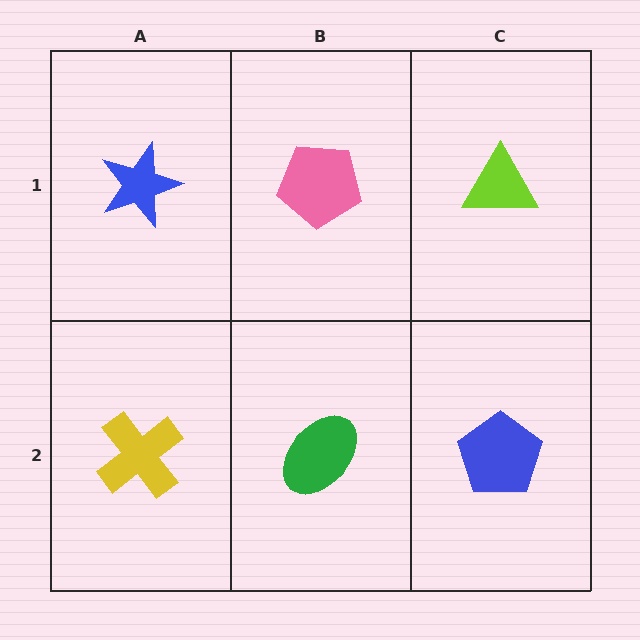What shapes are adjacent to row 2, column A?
A blue star (row 1, column A), a green ellipse (row 2, column B).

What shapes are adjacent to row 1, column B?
A green ellipse (row 2, column B), a blue star (row 1, column A), a lime triangle (row 1, column C).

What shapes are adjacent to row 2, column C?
A lime triangle (row 1, column C), a green ellipse (row 2, column B).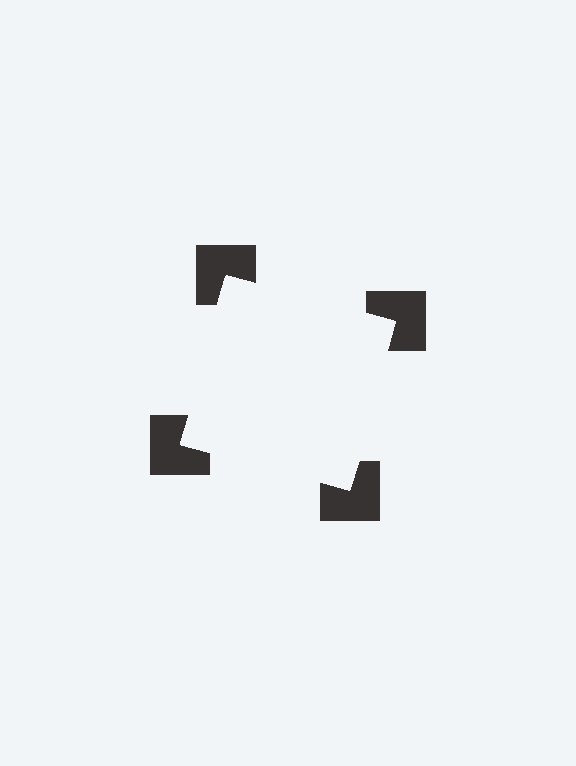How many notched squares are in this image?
There are 4 — one at each vertex of the illusory square.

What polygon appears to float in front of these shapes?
An illusory square — its edges are inferred from the aligned wedge cuts in the notched squares, not physically drawn.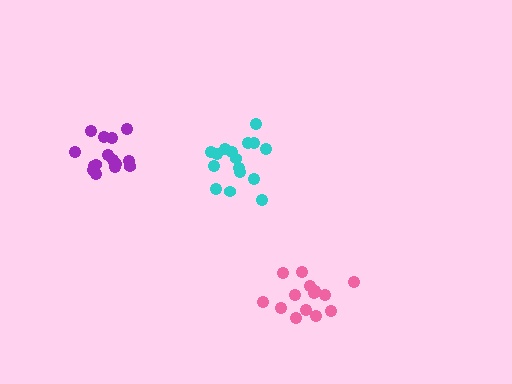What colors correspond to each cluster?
The clusters are colored: purple, cyan, pink.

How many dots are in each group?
Group 1: 15 dots, Group 2: 16 dots, Group 3: 14 dots (45 total).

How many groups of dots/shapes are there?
There are 3 groups.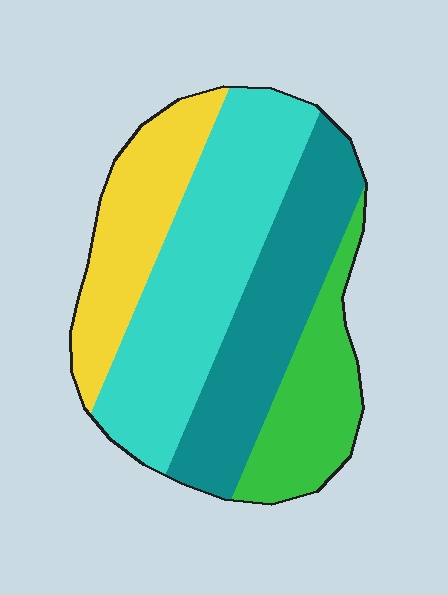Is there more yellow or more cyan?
Cyan.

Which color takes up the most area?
Cyan, at roughly 35%.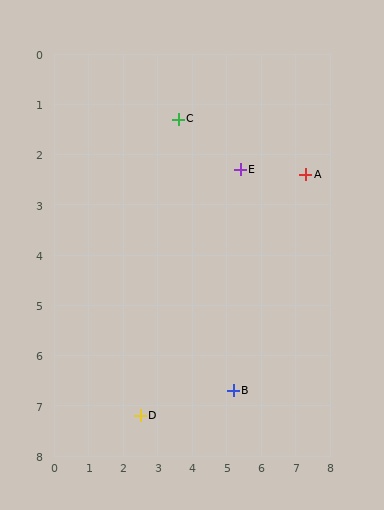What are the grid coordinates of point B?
Point B is at approximately (5.2, 6.7).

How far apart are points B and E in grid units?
Points B and E are about 4.4 grid units apart.